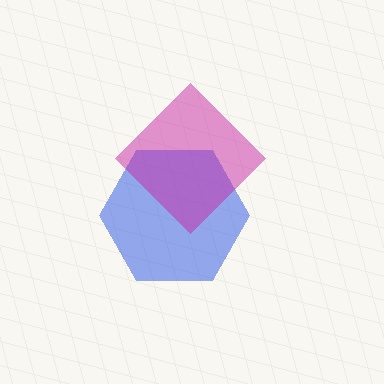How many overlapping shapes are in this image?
There are 2 overlapping shapes in the image.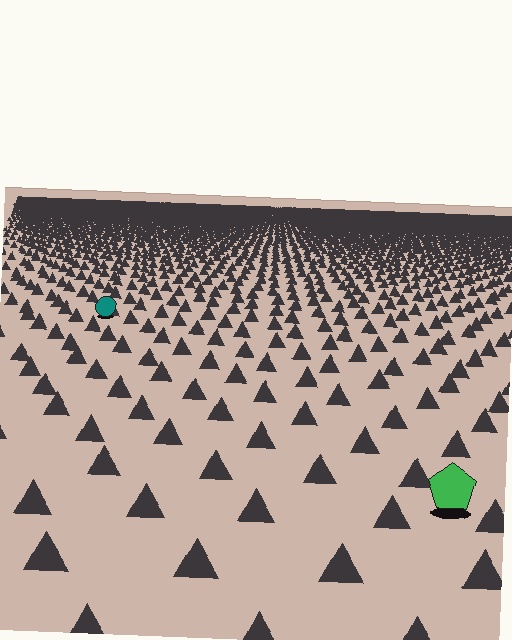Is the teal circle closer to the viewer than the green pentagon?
No. The green pentagon is closer — you can tell from the texture gradient: the ground texture is coarser near it.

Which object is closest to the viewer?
The green pentagon is closest. The texture marks near it are larger and more spread out.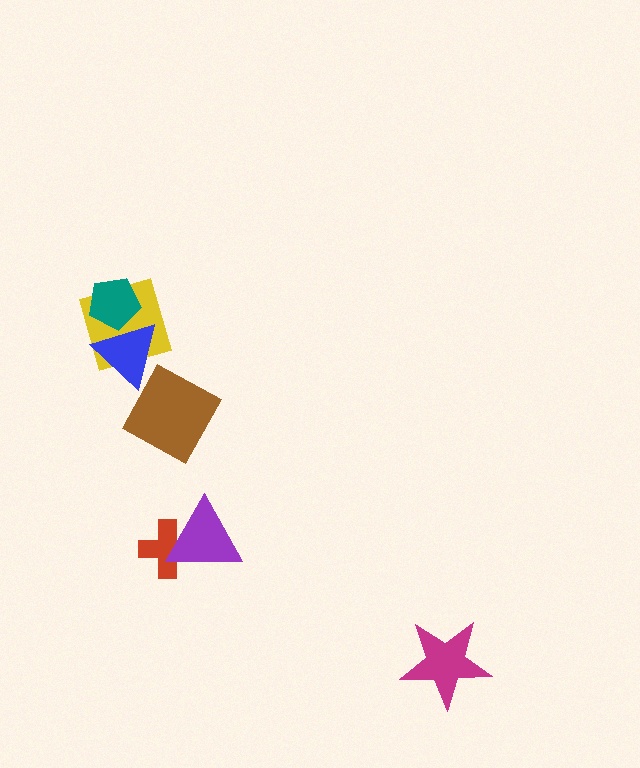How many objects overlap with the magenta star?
0 objects overlap with the magenta star.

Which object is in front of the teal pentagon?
The blue triangle is in front of the teal pentagon.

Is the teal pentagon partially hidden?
Yes, it is partially covered by another shape.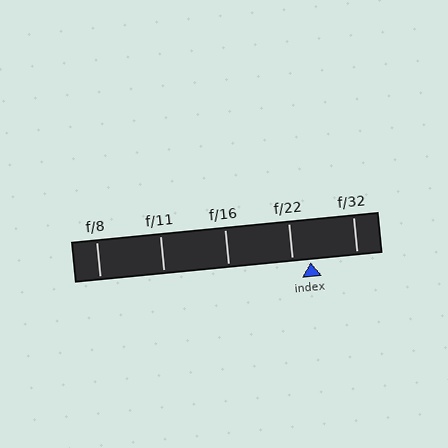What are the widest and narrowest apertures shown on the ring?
The widest aperture shown is f/8 and the narrowest is f/32.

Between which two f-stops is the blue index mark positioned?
The index mark is between f/22 and f/32.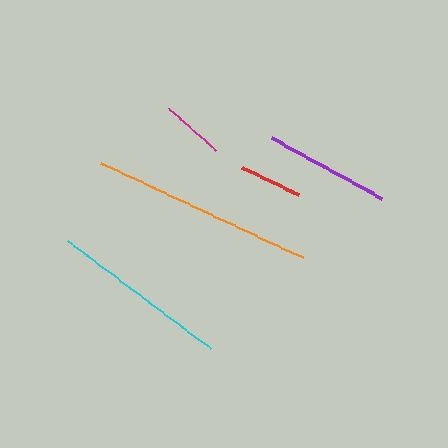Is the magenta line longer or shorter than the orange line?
The orange line is longer than the magenta line.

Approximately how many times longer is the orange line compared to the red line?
The orange line is approximately 3.5 times the length of the red line.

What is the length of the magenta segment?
The magenta segment is approximately 64 pixels long.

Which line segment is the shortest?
The red line is the shortest at approximately 63 pixels.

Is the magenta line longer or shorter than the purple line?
The purple line is longer than the magenta line.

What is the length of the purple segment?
The purple segment is approximately 126 pixels long.